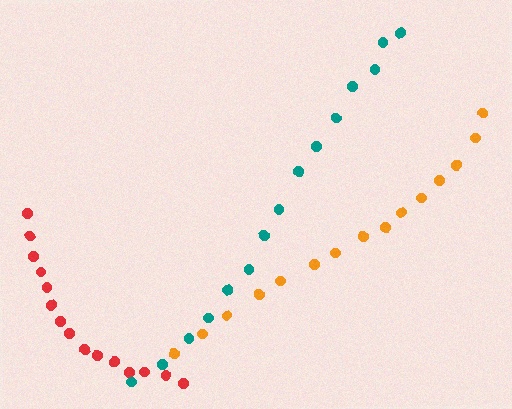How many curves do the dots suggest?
There are 3 distinct paths.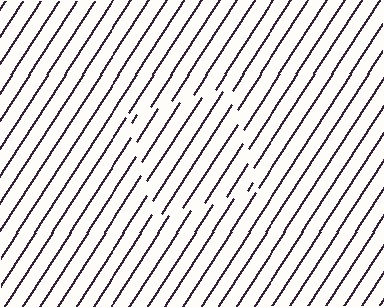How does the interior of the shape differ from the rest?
The interior of the shape contains the same grating, shifted by half a period — the contour is defined by the phase discontinuity where line-ends from the inner and outer gratings abut.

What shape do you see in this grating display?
An illusory square. The interior of the shape contains the same grating, shifted by half a period — the contour is defined by the phase discontinuity where line-ends from the inner and outer gratings abut.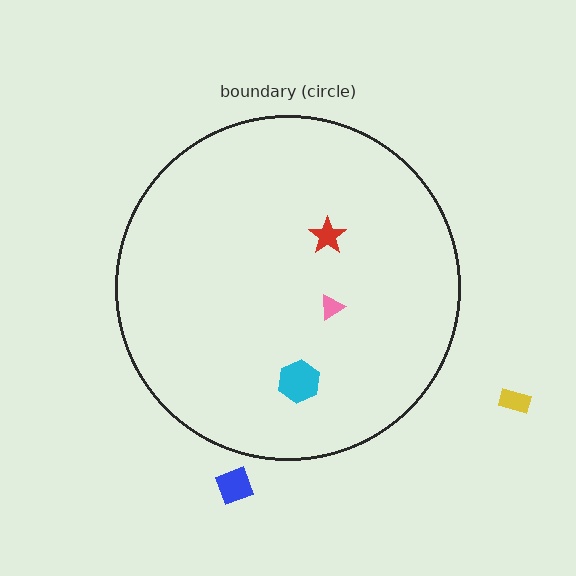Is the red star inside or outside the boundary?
Inside.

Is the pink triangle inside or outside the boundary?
Inside.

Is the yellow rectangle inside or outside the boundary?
Outside.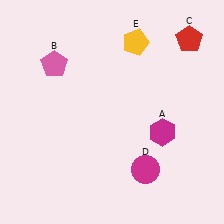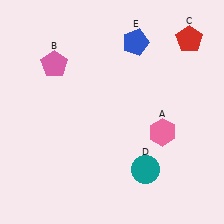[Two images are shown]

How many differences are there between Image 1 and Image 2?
There are 3 differences between the two images.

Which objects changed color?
A changed from magenta to pink. D changed from magenta to teal. E changed from yellow to blue.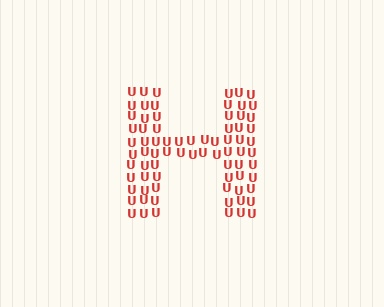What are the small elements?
The small elements are letter U's.